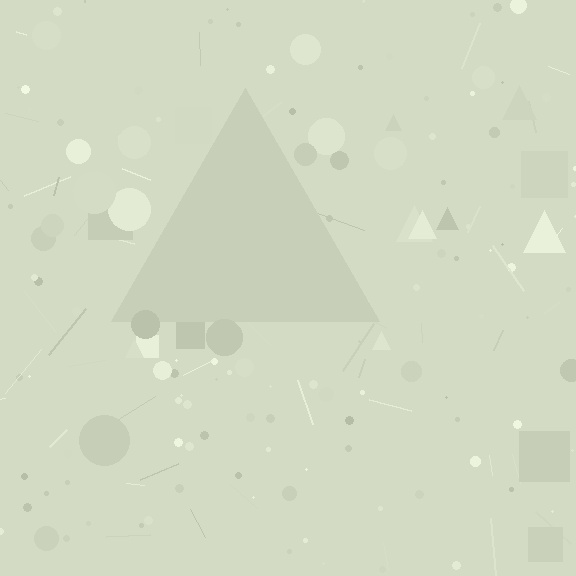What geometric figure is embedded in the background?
A triangle is embedded in the background.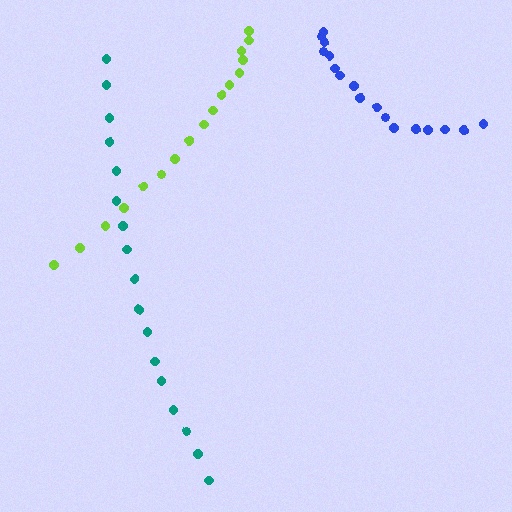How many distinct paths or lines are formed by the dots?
There are 3 distinct paths.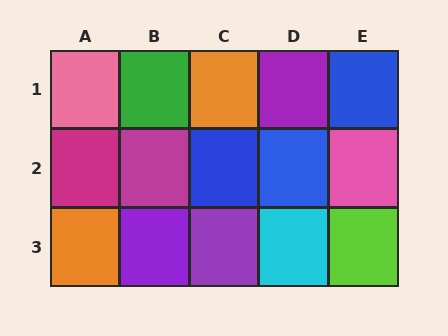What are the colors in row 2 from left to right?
Magenta, magenta, blue, blue, pink.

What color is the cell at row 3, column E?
Lime.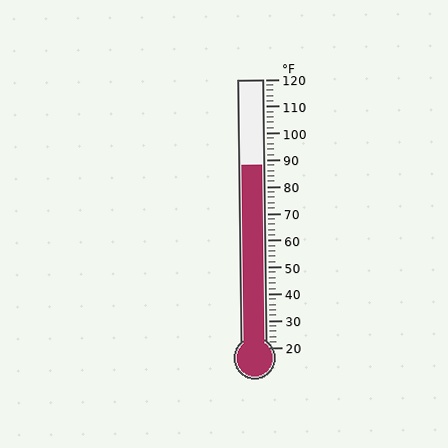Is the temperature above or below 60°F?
The temperature is above 60°F.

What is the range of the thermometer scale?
The thermometer scale ranges from 20°F to 120°F.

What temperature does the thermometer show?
The thermometer shows approximately 88°F.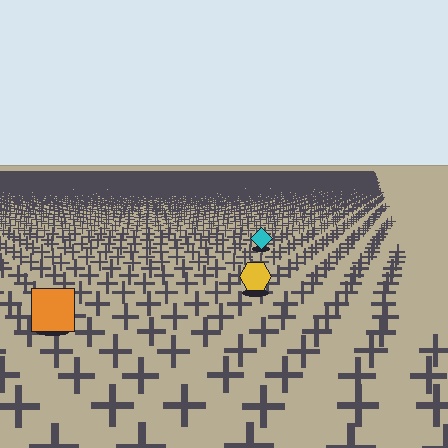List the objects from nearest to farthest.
From nearest to farthest: the orange square, the yellow hexagon, the cyan diamond.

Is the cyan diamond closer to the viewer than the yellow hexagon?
No. The yellow hexagon is closer — you can tell from the texture gradient: the ground texture is coarser near it.